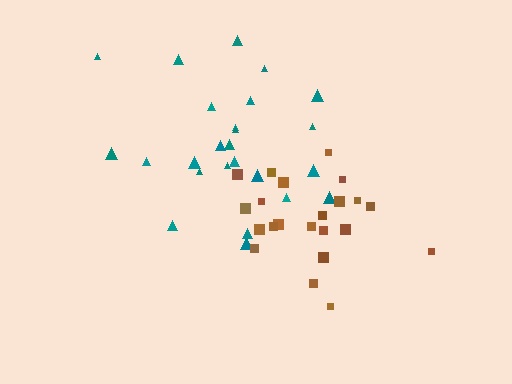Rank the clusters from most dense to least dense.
brown, teal.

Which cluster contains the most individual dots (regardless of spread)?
Teal (26).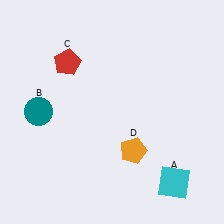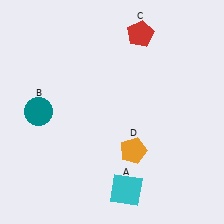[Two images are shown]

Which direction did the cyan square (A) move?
The cyan square (A) moved left.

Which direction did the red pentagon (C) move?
The red pentagon (C) moved right.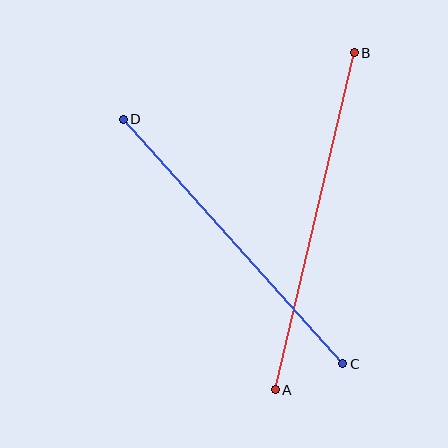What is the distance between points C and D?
The distance is approximately 329 pixels.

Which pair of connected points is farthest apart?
Points A and B are farthest apart.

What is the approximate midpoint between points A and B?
The midpoint is at approximately (315, 221) pixels.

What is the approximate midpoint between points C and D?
The midpoint is at approximately (233, 242) pixels.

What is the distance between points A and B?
The distance is approximately 346 pixels.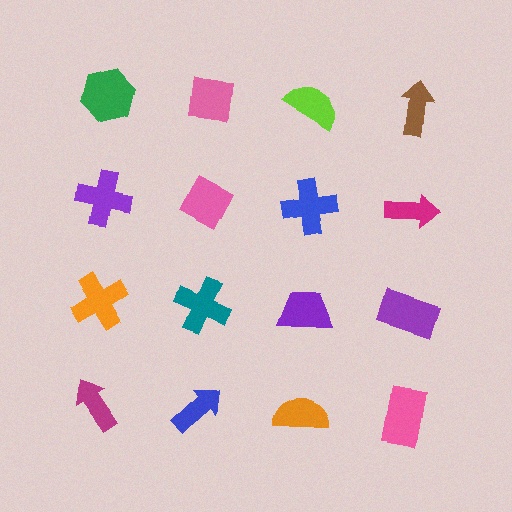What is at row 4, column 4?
A pink rectangle.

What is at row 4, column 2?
A blue arrow.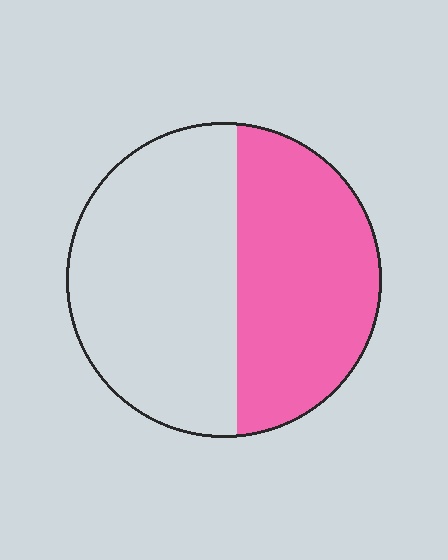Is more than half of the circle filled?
No.